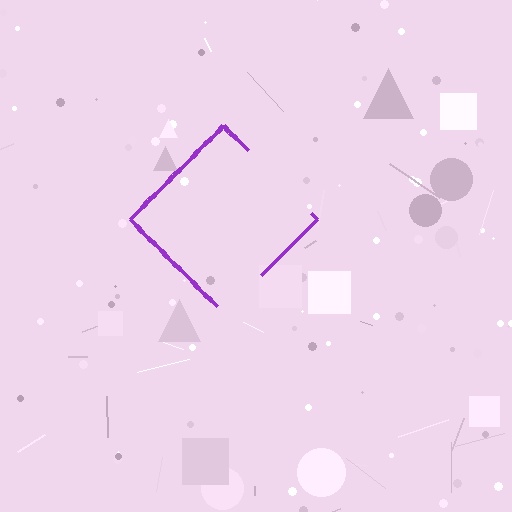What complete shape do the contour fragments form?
The contour fragments form a diamond.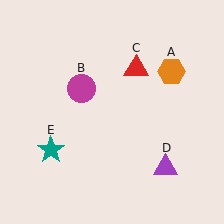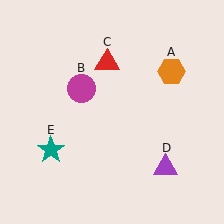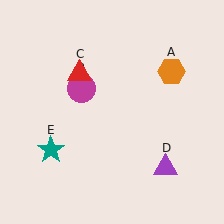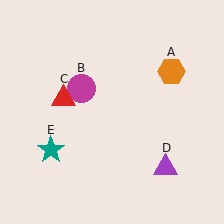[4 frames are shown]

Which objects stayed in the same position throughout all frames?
Orange hexagon (object A) and magenta circle (object B) and purple triangle (object D) and teal star (object E) remained stationary.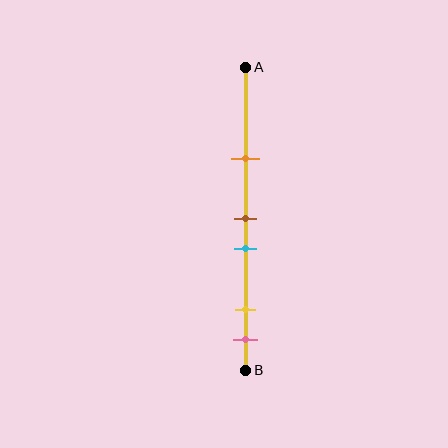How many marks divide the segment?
There are 5 marks dividing the segment.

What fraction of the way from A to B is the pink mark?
The pink mark is approximately 90% (0.9) of the way from A to B.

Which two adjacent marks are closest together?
The brown and cyan marks are the closest adjacent pair.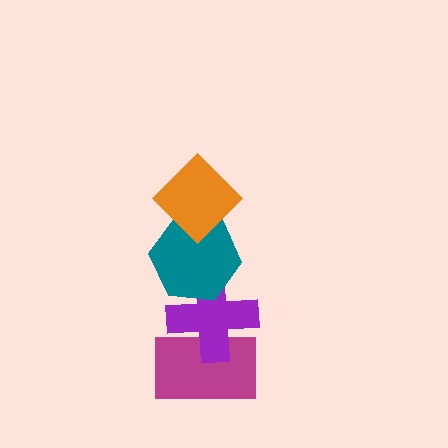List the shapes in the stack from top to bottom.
From top to bottom: the orange diamond, the teal hexagon, the purple cross, the magenta rectangle.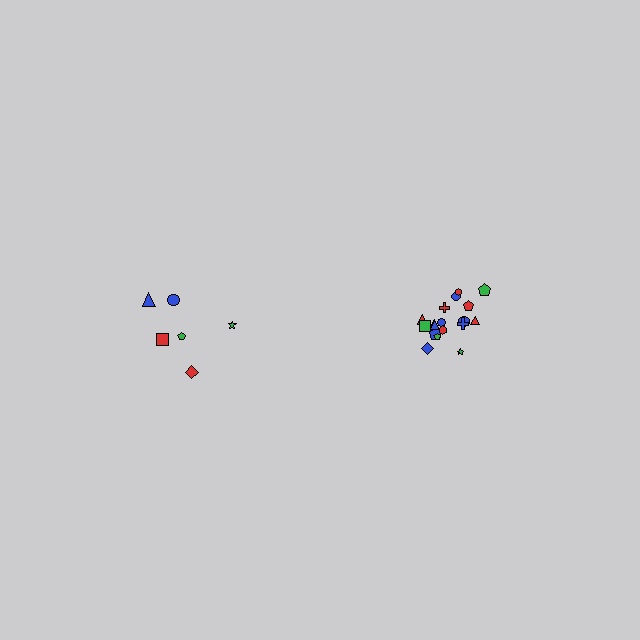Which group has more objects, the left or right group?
The right group.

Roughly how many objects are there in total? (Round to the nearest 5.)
Roughly 25 objects in total.